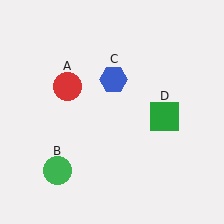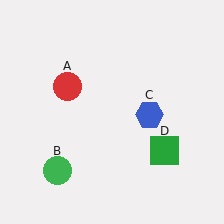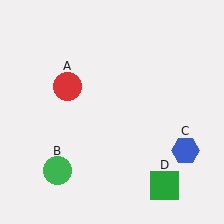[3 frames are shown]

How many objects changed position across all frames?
2 objects changed position: blue hexagon (object C), green square (object D).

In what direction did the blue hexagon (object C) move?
The blue hexagon (object C) moved down and to the right.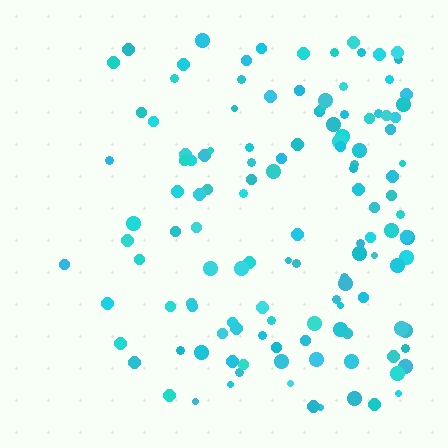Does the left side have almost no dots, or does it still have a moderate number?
Still a moderate number, just noticeably fewer than the right.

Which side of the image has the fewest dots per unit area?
The left.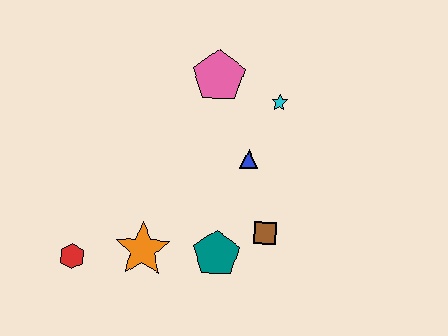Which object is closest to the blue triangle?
The cyan star is closest to the blue triangle.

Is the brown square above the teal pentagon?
Yes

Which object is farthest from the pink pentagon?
The red hexagon is farthest from the pink pentagon.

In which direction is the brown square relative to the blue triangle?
The brown square is below the blue triangle.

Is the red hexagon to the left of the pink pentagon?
Yes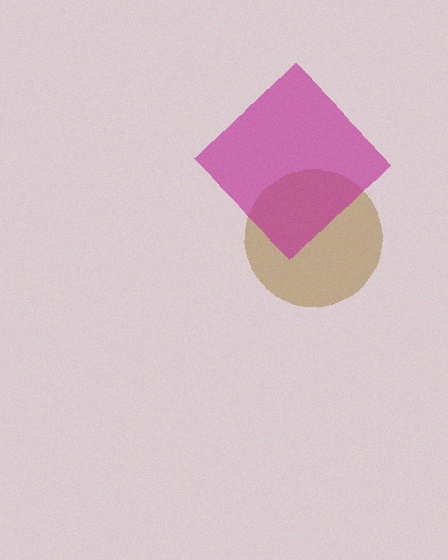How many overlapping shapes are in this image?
There are 2 overlapping shapes in the image.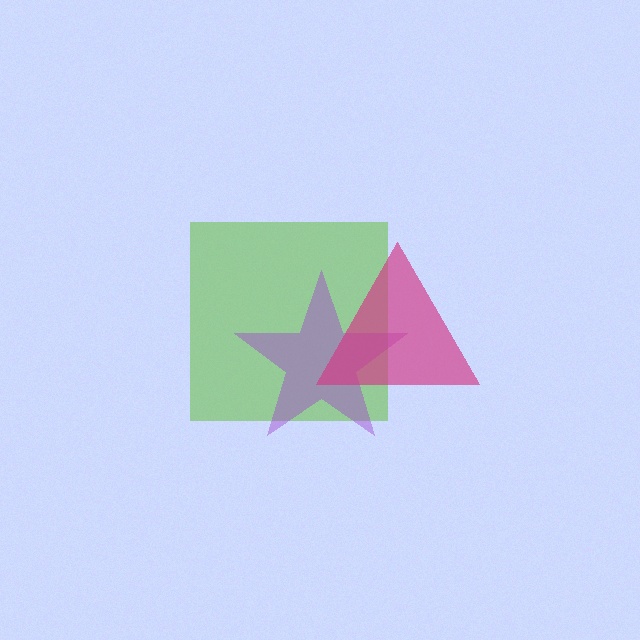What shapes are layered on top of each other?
The layered shapes are: a lime square, a purple star, a magenta triangle.